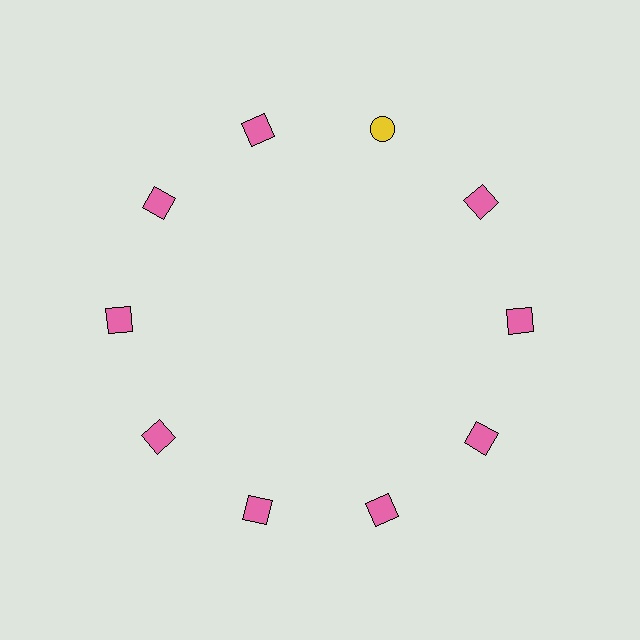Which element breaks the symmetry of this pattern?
The yellow circle at roughly the 1 o'clock position breaks the symmetry. All other shapes are pink squares.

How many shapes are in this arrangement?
There are 10 shapes arranged in a ring pattern.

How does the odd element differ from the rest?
It differs in both color (yellow instead of pink) and shape (circle instead of square).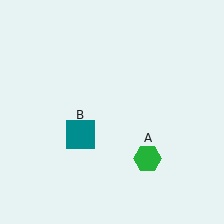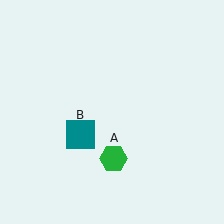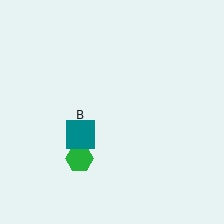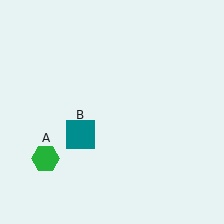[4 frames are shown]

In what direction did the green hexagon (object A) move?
The green hexagon (object A) moved left.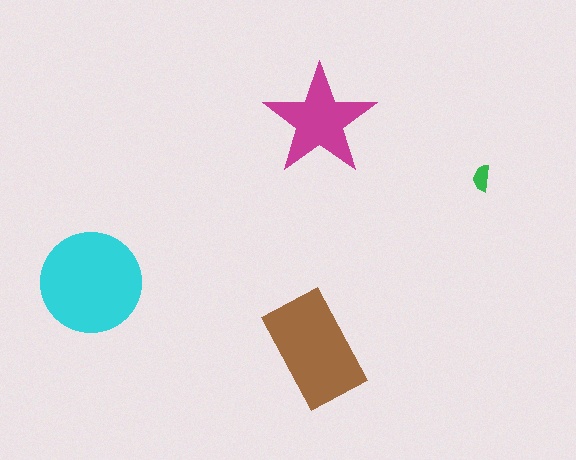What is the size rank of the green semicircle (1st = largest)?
4th.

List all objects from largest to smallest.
The cyan circle, the brown rectangle, the magenta star, the green semicircle.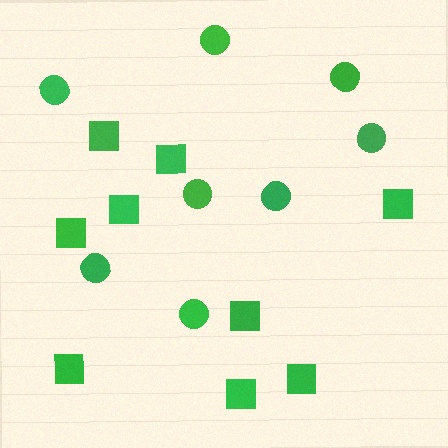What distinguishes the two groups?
There are 2 groups: one group of circles (8) and one group of squares (9).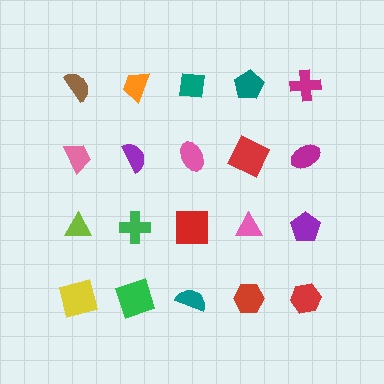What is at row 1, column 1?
A brown semicircle.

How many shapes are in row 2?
5 shapes.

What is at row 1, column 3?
A teal square.